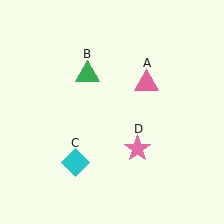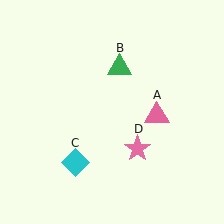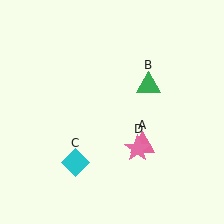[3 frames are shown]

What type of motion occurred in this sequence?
The pink triangle (object A), green triangle (object B) rotated clockwise around the center of the scene.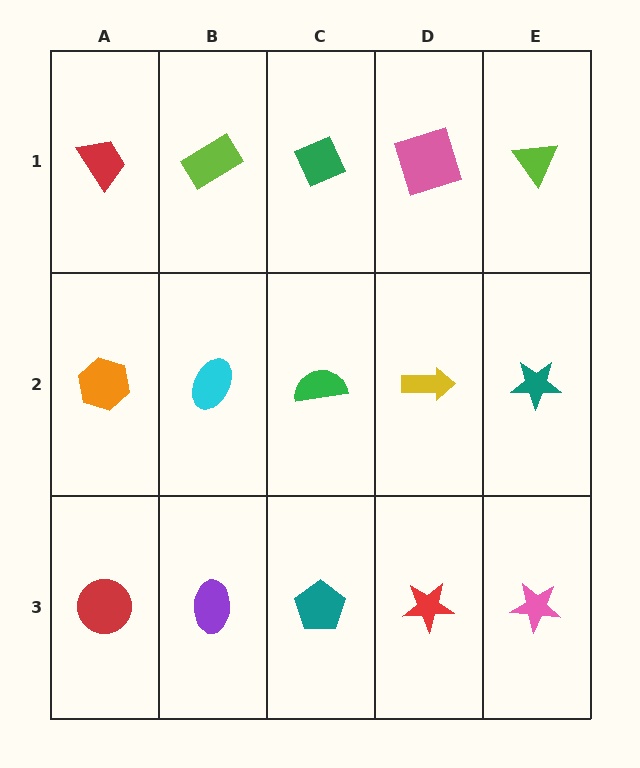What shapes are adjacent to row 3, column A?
An orange hexagon (row 2, column A), a purple ellipse (row 3, column B).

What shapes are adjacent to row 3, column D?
A yellow arrow (row 2, column D), a teal pentagon (row 3, column C), a pink star (row 3, column E).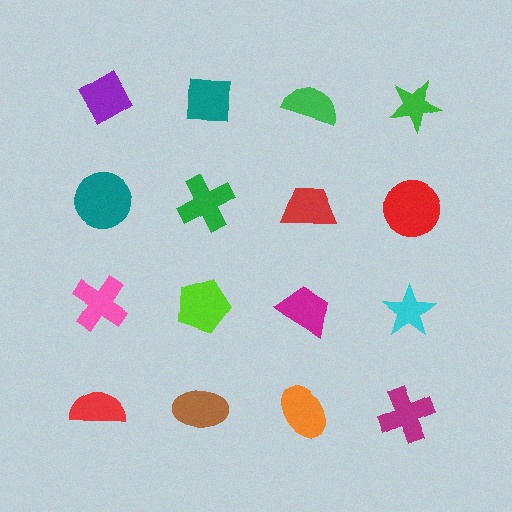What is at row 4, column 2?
A brown ellipse.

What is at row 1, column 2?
A teal square.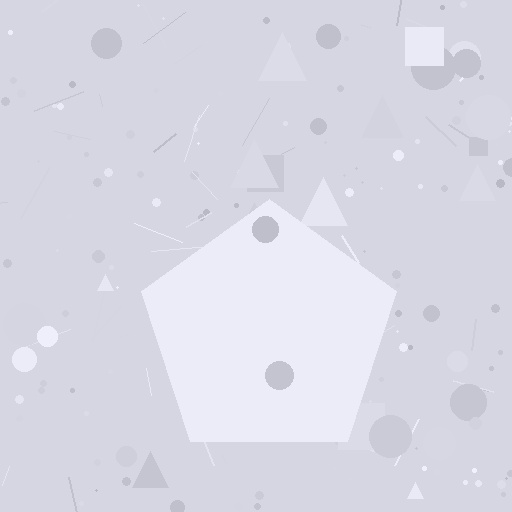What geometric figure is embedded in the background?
A pentagon is embedded in the background.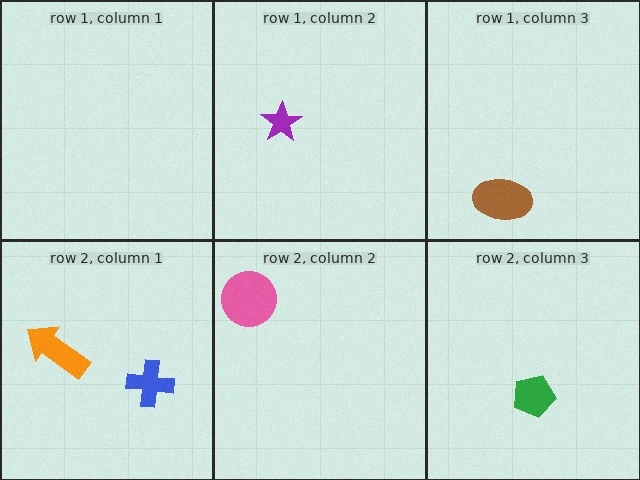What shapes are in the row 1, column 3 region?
The brown ellipse.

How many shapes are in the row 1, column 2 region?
1.